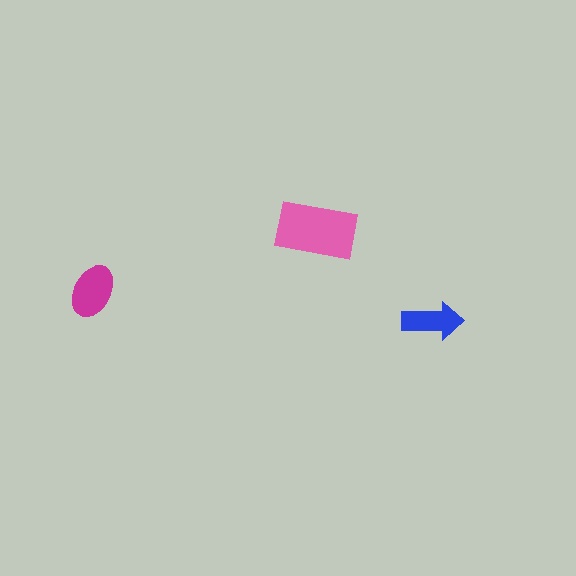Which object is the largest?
The pink rectangle.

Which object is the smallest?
The blue arrow.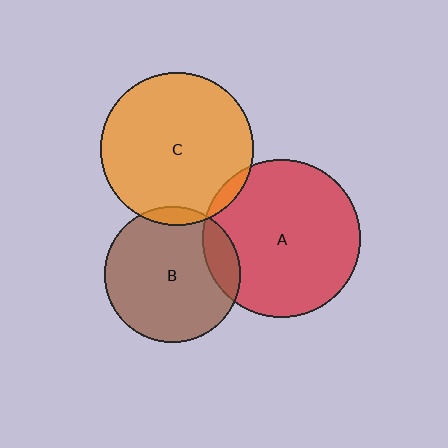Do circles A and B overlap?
Yes.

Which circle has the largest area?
Circle A (red).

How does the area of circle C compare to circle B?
Approximately 1.3 times.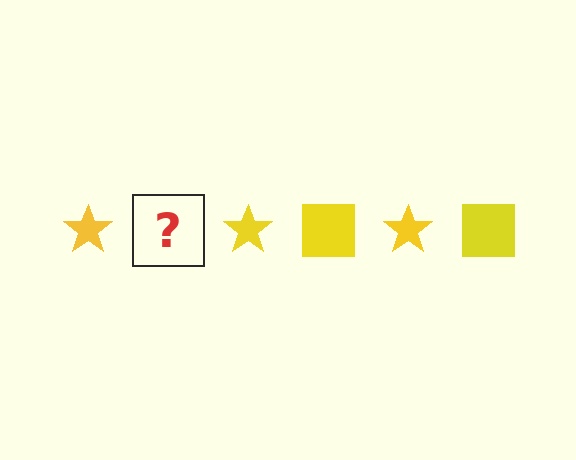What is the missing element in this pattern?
The missing element is a yellow square.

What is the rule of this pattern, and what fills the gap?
The rule is that the pattern cycles through star, square shapes in yellow. The gap should be filled with a yellow square.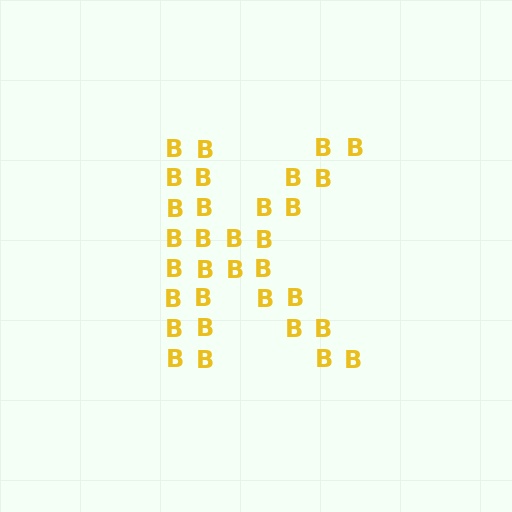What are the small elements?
The small elements are letter B's.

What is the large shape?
The large shape is the letter K.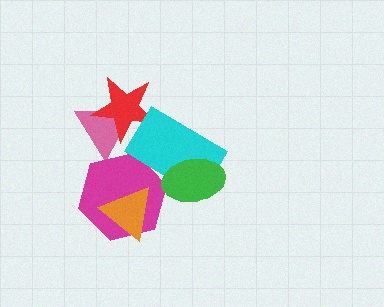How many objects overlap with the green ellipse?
1 object overlaps with the green ellipse.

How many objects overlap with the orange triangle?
1 object overlaps with the orange triangle.